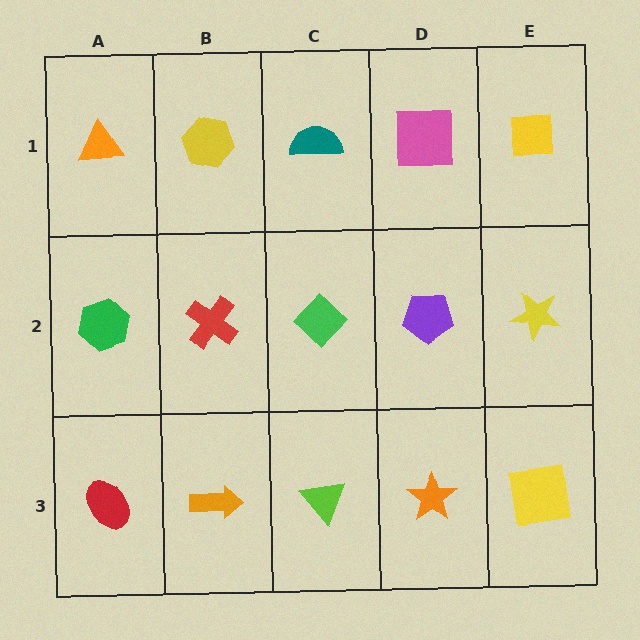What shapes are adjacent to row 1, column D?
A purple pentagon (row 2, column D), a teal semicircle (row 1, column C), a yellow square (row 1, column E).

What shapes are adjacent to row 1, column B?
A red cross (row 2, column B), an orange triangle (row 1, column A), a teal semicircle (row 1, column C).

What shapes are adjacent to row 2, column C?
A teal semicircle (row 1, column C), a lime triangle (row 3, column C), a red cross (row 2, column B), a purple pentagon (row 2, column D).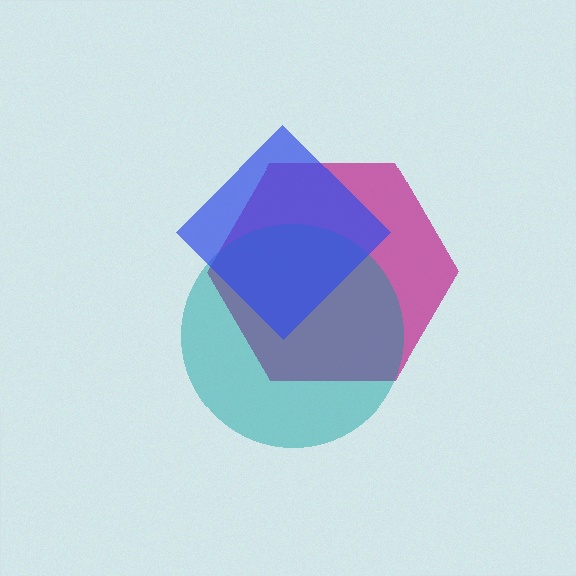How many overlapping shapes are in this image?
There are 3 overlapping shapes in the image.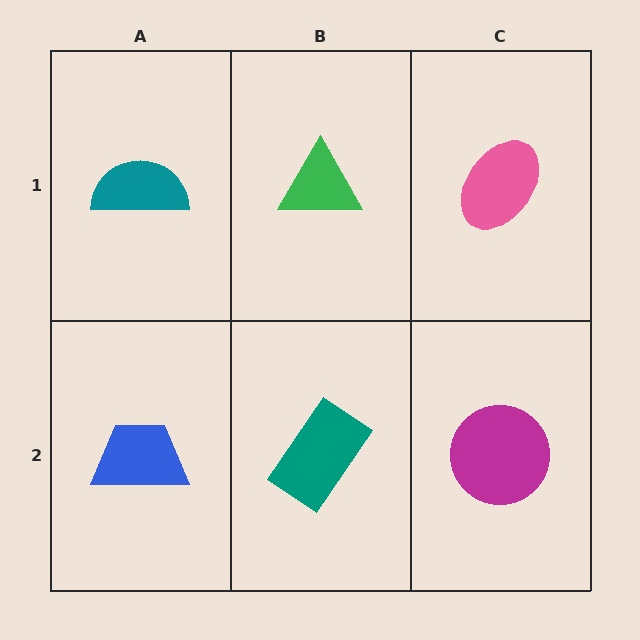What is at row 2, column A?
A blue trapezoid.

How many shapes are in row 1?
3 shapes.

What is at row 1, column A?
A teal semicircle.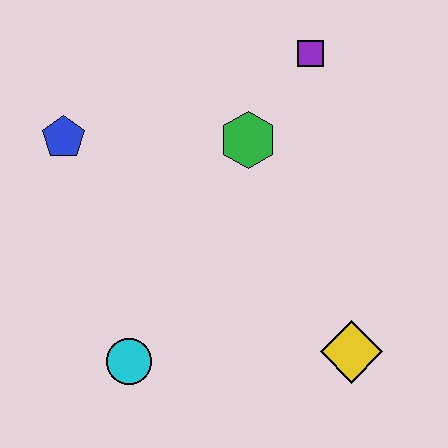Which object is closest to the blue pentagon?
The green hexagon is closest to the blue pentagon.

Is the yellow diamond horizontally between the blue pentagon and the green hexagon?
No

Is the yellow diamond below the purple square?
Yes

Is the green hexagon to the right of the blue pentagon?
Yes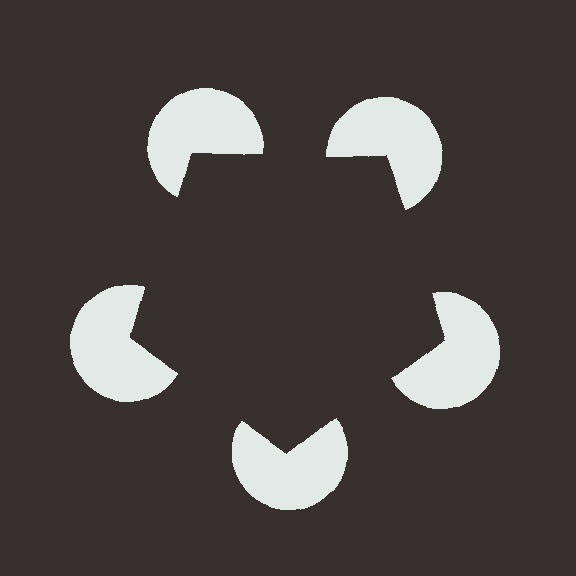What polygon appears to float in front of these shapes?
An illusory pentagon — its edges are inferred from the aligned wedge cuts in the pac-man discs, not physically drawn.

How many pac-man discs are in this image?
There are 5 — one at each vertex of the illusory pentagon.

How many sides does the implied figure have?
5 sides.